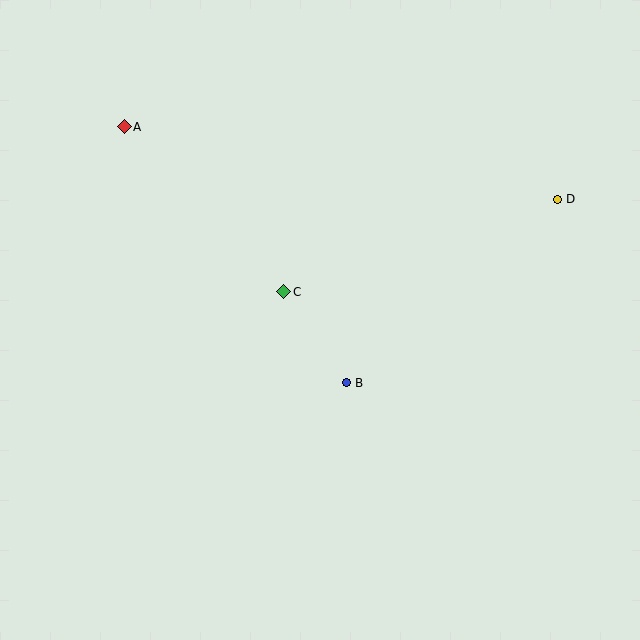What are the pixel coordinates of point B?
Point B is at (346, 383).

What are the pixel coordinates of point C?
Point C is at (284, 292).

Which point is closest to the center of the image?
Point C at (284, 292) is closest to the center.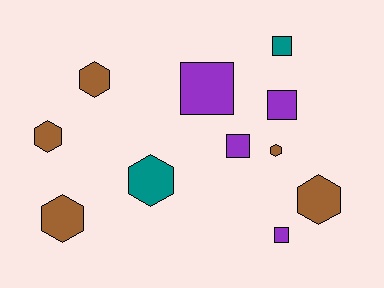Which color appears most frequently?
Brown, with 5 objects.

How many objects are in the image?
There are 11 objects.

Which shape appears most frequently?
Hexagon, with 6 objects.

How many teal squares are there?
There is 1 teal square.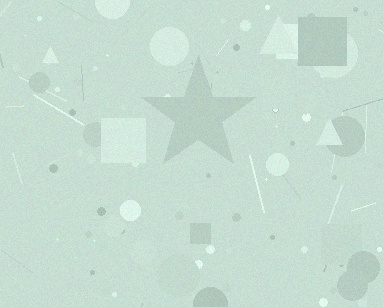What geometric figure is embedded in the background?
A star is embedded in the background.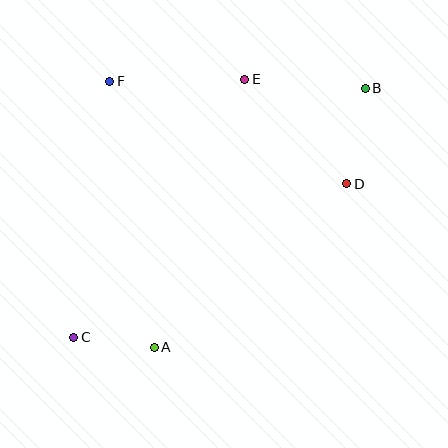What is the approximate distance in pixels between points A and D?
The distance between A and D is approximately 253 pixels.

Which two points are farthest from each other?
Points B and C are farthest from each other.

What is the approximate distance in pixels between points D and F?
The distance between D and F is approximately 258 pixels.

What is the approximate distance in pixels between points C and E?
The distance between C and E is approximately 310 pixels.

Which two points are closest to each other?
Points A and C are closest to each other.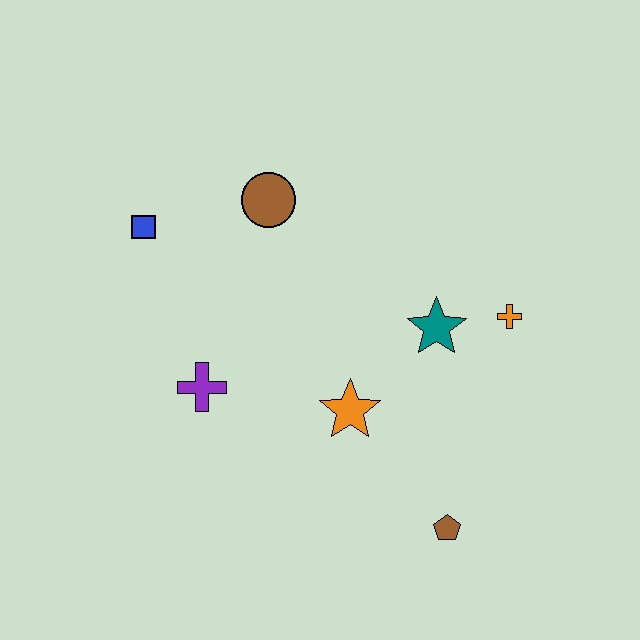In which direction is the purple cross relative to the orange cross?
The purple cross is to the left of the orange cross.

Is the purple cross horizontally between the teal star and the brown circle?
No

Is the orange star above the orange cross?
No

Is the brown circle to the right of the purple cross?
Yes